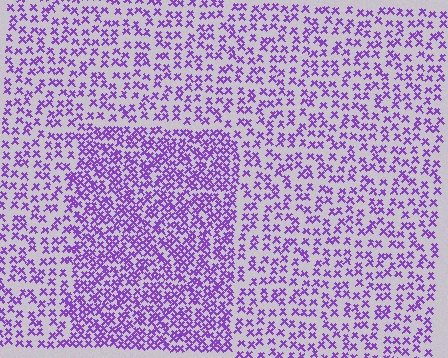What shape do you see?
I see a rectangle.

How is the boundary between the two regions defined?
The boundary is defined by a change in element density (approximately 1.9x ratio). All elements are the same color, size, and shape.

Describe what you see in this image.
The image contains small purple elements arranged at two different densities. A rectangle-shaped region is visible where the elements are more densely packed than the surrounding area.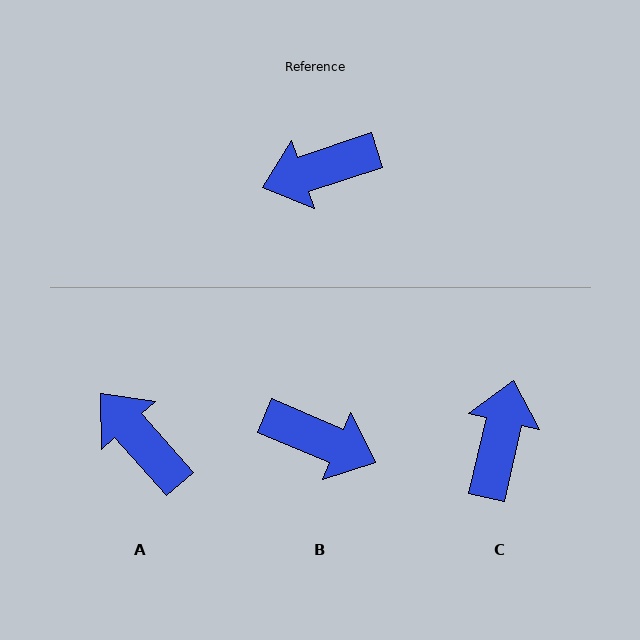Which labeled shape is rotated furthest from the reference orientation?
B, about 139 degrees away.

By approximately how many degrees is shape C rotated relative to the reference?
Approximately 121 degrees clockwise.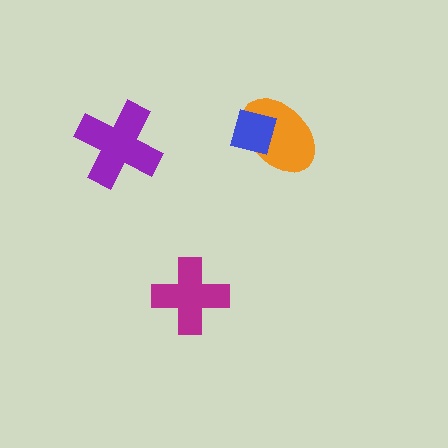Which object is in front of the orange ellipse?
The blue square is in front of the orange ellipse.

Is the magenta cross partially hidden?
No, no other shape covers it.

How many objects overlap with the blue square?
1 object overlaps with the blue square.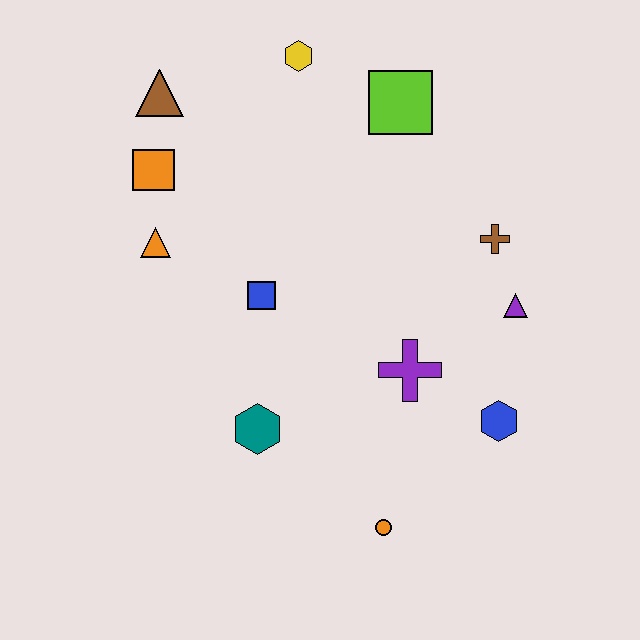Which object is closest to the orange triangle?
The orange square is closest to the orange triangle.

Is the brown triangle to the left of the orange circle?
Yes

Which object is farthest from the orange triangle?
The blue hexagon is farthest from the orange triangle.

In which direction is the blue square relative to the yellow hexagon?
The blue square is below the yellow hexagon.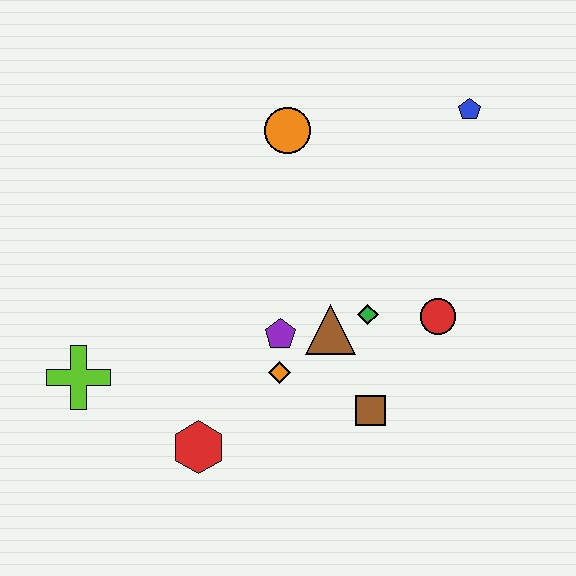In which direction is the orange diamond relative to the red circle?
The orange diamond is to the left of the red circle.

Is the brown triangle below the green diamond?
Yes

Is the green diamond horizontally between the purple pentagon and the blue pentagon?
Yes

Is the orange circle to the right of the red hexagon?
Yes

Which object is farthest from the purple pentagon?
The blue pentagon is farthest from the purple pentagon.